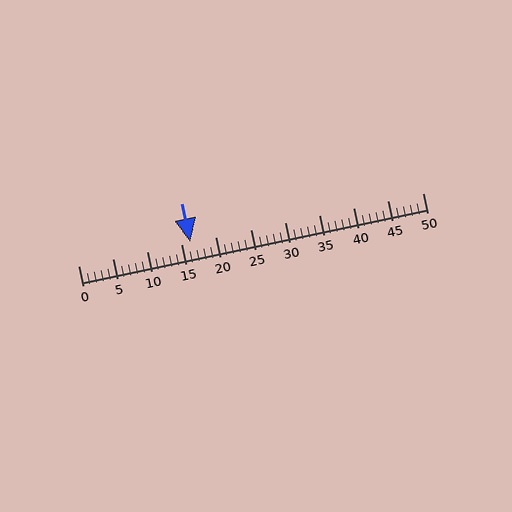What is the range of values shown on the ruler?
The ruler shows values from 0 to 50.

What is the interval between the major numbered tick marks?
The major tick marks are spaced 5 units apart.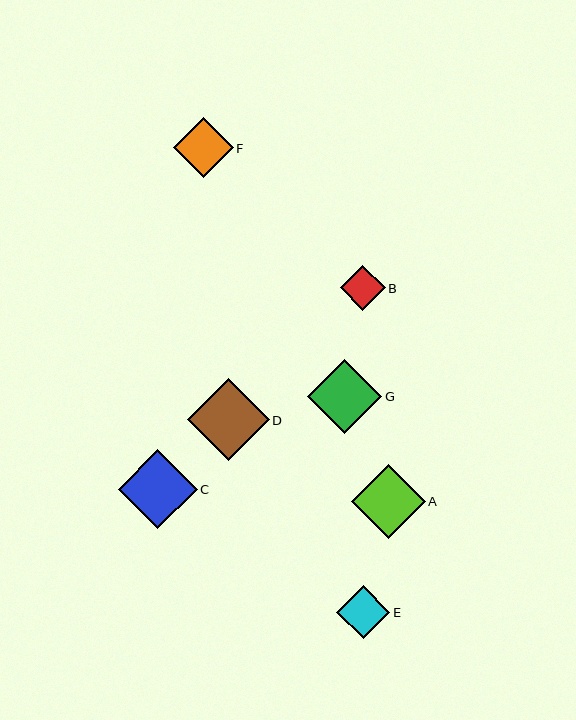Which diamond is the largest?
Diamond D is the largest with a size of approximately 82 pixels.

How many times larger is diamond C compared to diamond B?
Diamond C is approximately 1.7 times the size of diamond B.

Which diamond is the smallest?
Diamond B is the smallest with a size of approximately 45 pixels.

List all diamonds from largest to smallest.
From largest to smallest: D, C, G, A, F, E, B.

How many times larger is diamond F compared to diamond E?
Diamond F is approximately 1.1 times the size of diamond E.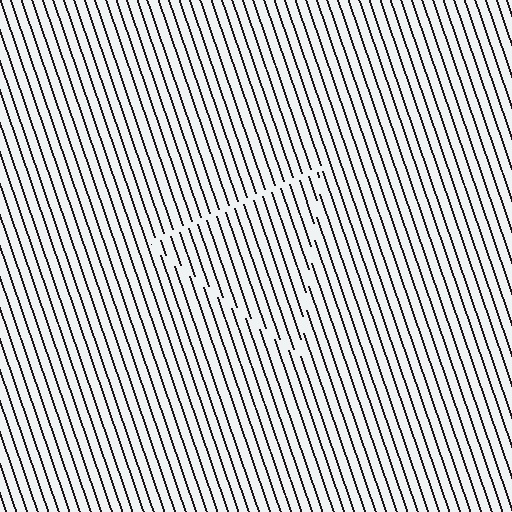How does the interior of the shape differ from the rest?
The interior of the shape contains the same grating, shifted by half a period — the contour is defined by the phase discontinuity where line-ends from the inner and outer gratings abut.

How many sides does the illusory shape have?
3 sides — the line-ends trace a triangle.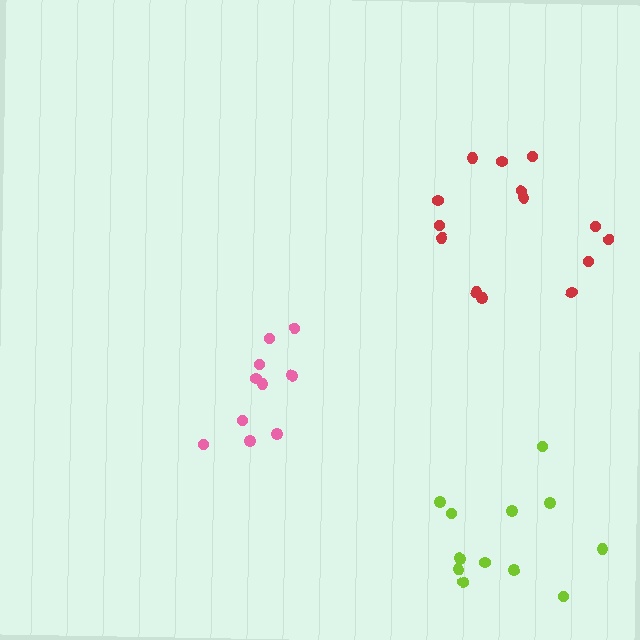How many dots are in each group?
Group 1: 14 dots, Group 2: 10 dots, Group 3: 12 dots (36 total).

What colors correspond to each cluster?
The clusters are colored: red, pink, lime.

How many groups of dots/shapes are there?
There are 3 groups.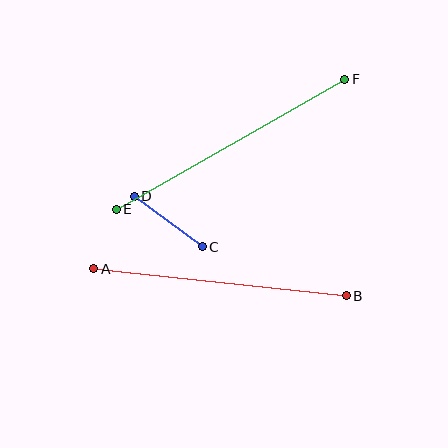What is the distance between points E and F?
The distance is approximately 263 pixels.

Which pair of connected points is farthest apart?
Points E and F are farthest apart.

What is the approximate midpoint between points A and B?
The midpoint is at approximately (220, 282) pixels.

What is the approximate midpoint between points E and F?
The midpoint is at approximately (230, 144) pixels.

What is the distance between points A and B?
The distance is approximately 254 pixels.